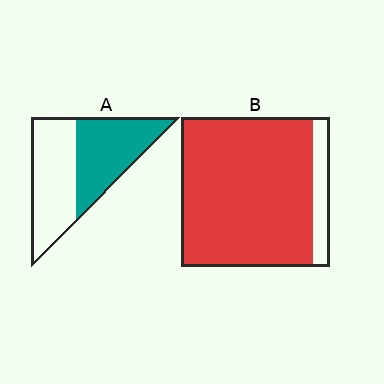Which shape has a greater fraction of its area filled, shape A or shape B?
Shape B.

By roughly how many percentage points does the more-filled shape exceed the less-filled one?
By roughly 40 percentage points (B over A).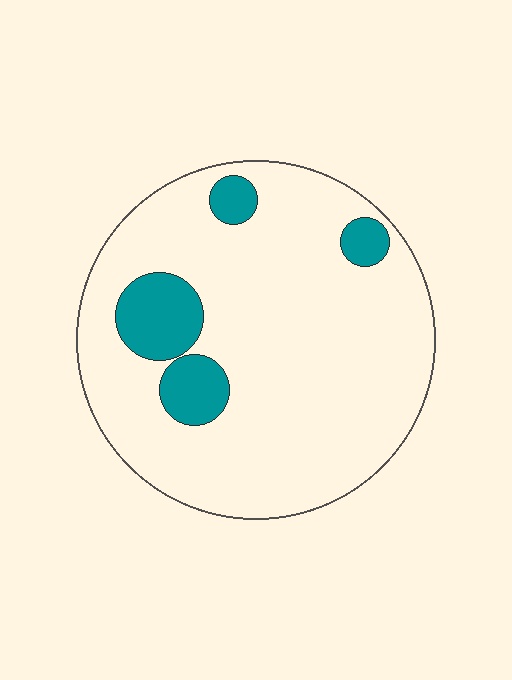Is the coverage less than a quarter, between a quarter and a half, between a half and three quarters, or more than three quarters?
Less than a quarter.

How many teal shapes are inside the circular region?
4.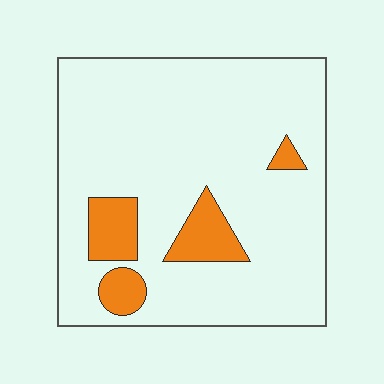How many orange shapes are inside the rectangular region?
4.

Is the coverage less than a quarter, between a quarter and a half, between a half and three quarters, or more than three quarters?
Less than a quarter.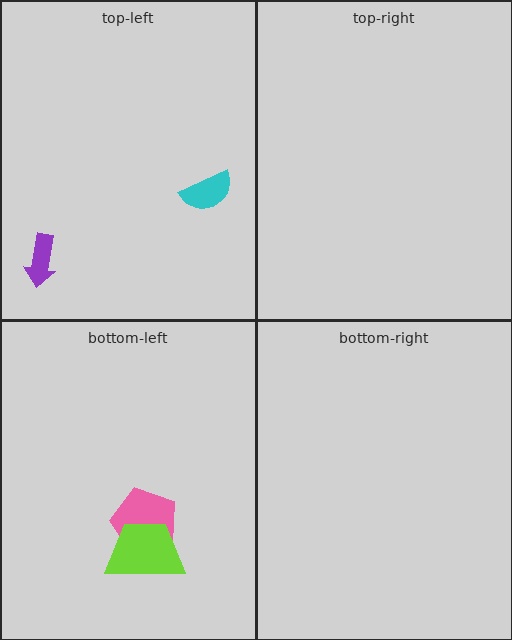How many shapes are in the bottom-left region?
2.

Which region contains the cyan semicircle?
The top-left region.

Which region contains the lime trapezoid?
The bottom-left region.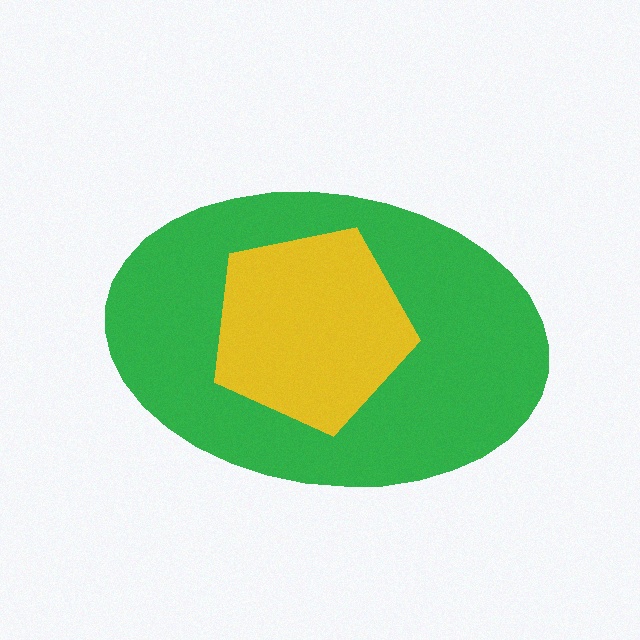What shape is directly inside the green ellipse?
The yellow pentagon.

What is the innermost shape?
The yellow pentagon.